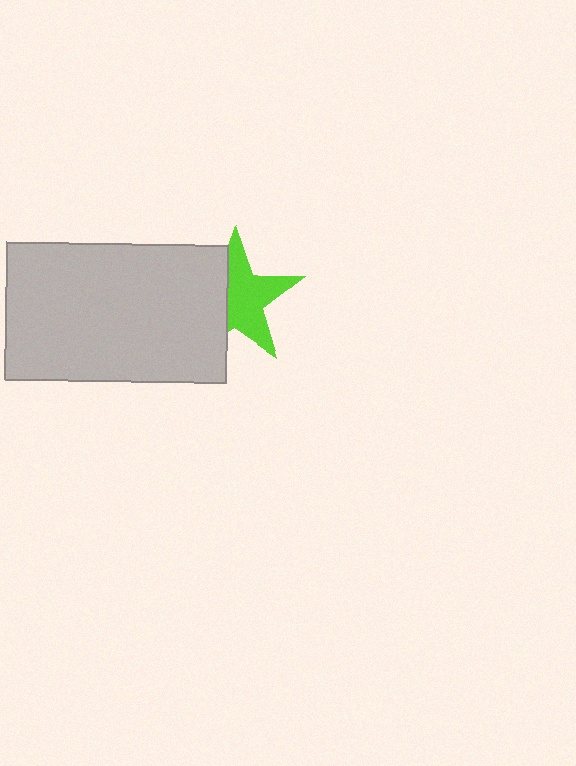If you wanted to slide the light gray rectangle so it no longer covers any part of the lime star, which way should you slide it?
Slide it left — that is the most direct way to separate the two shapes.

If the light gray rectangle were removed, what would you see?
You would see the complete lime star.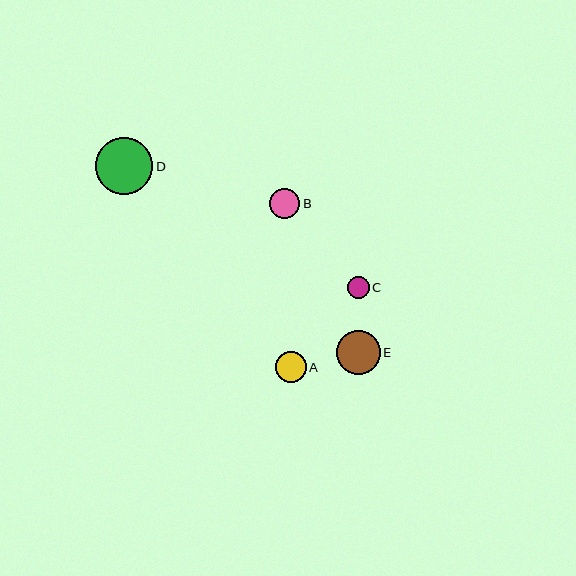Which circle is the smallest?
Circle C is the smallest with a size of approximately 22 pixels.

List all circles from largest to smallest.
From largest to smallest: D, E, A, B, C.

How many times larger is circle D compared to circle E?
Circle D is approximately 1.3 times the size of circle E.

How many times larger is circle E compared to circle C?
Circle E is approximately 2.0 times the size of circle C.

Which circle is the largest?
Circle D is the largest with a size of approximately 57 pixels.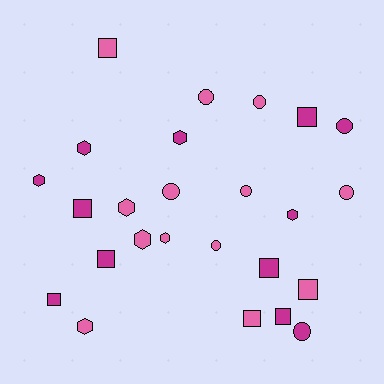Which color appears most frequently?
Pink, with 13 objects.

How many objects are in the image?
There are 25 objects.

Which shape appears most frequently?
Square, with 9 objects.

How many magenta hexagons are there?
There are 4 magenta hexagons.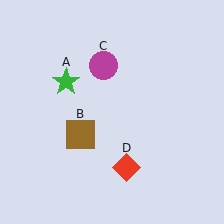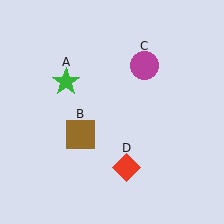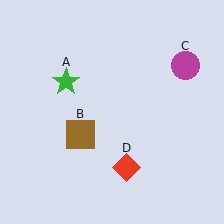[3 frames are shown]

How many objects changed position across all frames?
1 object changed position: magenta circle (object C).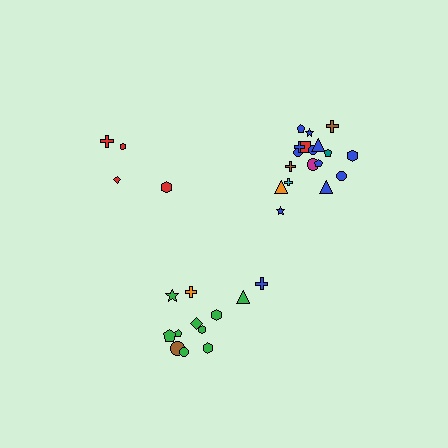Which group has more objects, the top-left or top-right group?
The top-right group.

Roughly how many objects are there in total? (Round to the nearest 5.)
Roughly 35 objects in total.